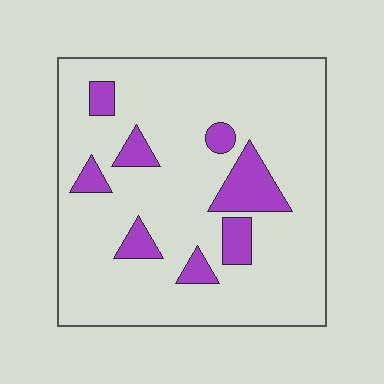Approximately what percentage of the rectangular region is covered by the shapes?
Approximately 15%.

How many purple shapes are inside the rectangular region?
8.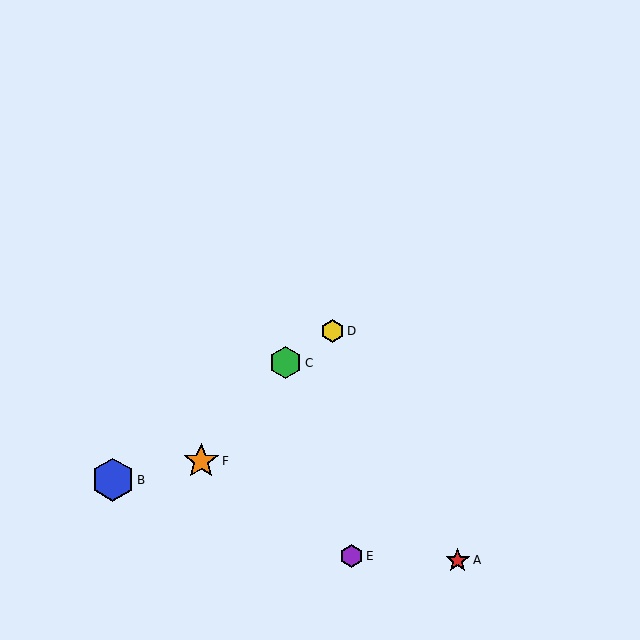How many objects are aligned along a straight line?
3 objects (B, C, D) are aligned along a straight line.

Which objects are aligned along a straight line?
Objects B, C, D are aligned along a straight line.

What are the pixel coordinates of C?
Object C is at (285, 363).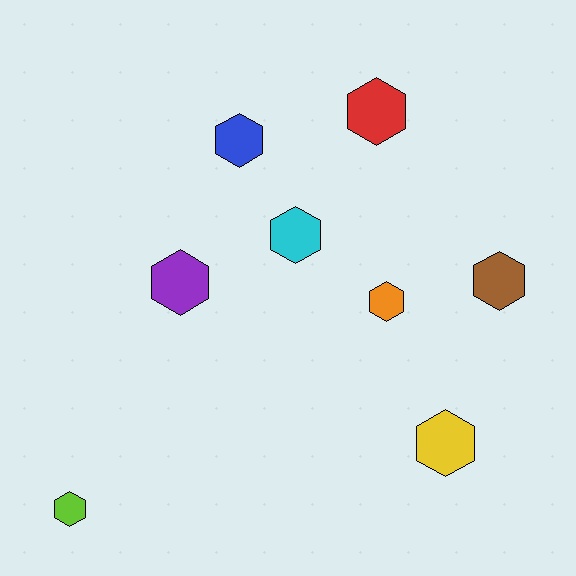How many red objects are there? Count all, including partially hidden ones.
There is 1 red object.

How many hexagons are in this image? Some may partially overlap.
There are 8 hexagons.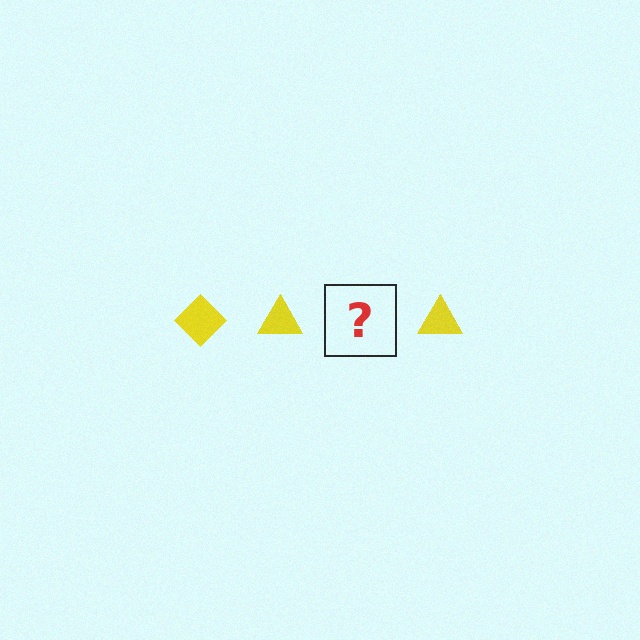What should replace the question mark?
The question mark should be replaced with a yellow diamond.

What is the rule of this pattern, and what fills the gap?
The rule is that the pattern cycles through diamond, triangle shapes in yellow. The gap should be filled with a yellow diamond.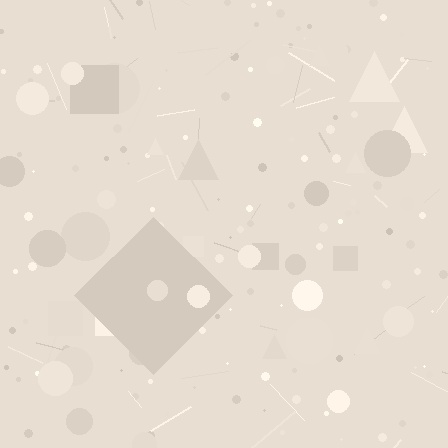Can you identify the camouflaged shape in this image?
The camouflaged shape is a diamond.